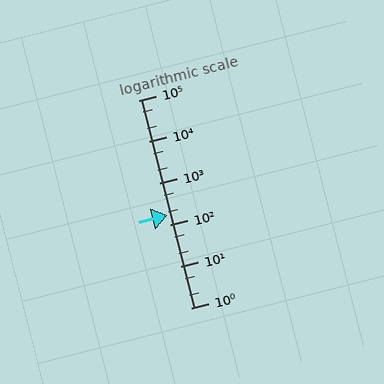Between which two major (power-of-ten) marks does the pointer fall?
The pointer is between 100 and 1000.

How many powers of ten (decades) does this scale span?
The scale spans 5 decades, from 1 to 100000.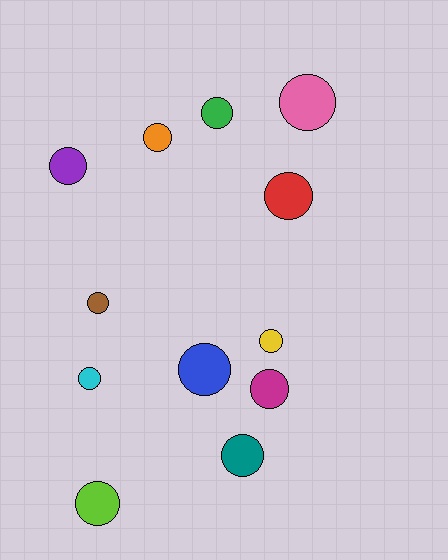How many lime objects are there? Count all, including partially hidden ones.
There is 1 lime object.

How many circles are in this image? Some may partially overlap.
There are 12 circles.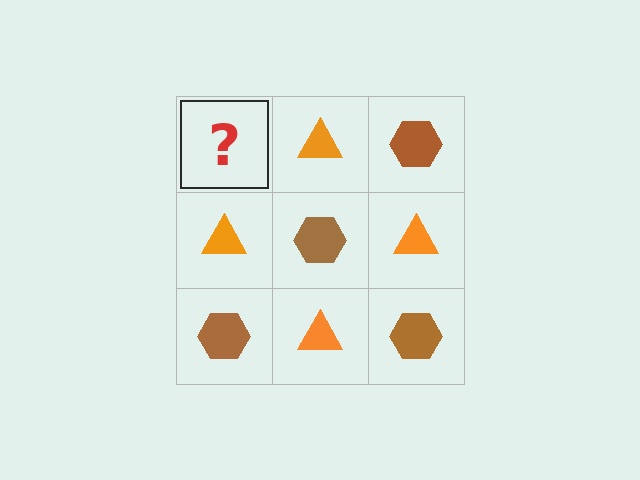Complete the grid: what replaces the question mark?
The question mark should be replaced with a brown hexagon.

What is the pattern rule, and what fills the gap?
The rule is that it alternates brown hexagon and orange triangle in a checkerboard pattern. The gap should be filled with a brown hexagon.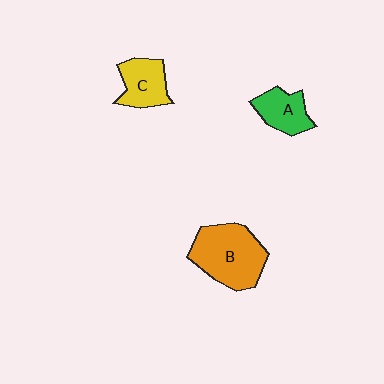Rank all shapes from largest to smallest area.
From largest to smallest: B (orange), C (yellow), A (green).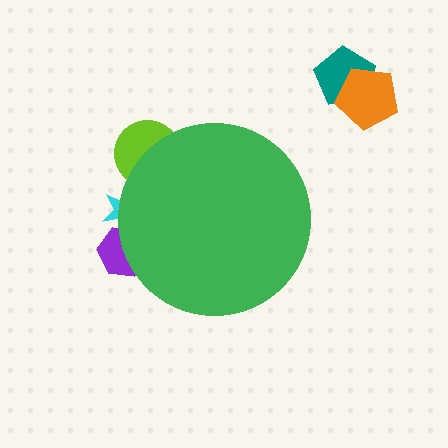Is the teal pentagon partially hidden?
No, the teal pentagon is fully visible.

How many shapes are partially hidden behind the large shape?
3 shapes are partially hidden.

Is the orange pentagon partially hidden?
No, the orange pentagon is fully visible.